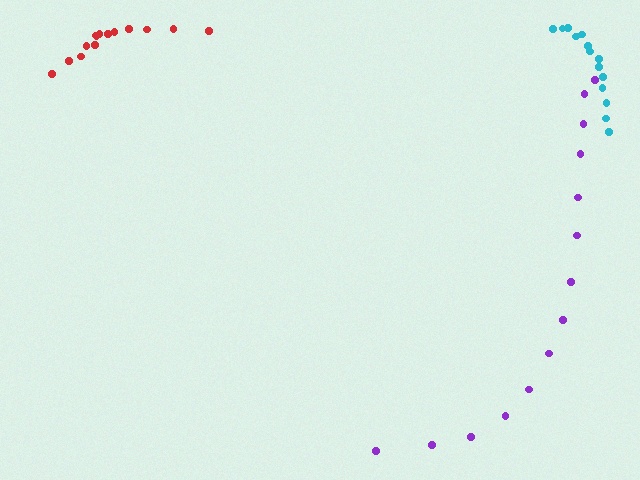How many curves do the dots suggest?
There are 3 distinct paths.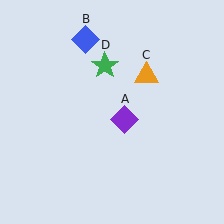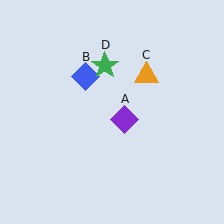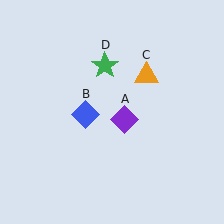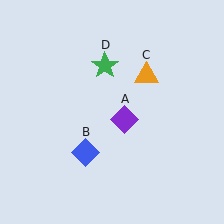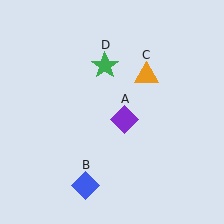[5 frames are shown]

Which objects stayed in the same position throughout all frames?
Purple diamond (object A) and orange triangle (object C) and green star (object D) remained stationary.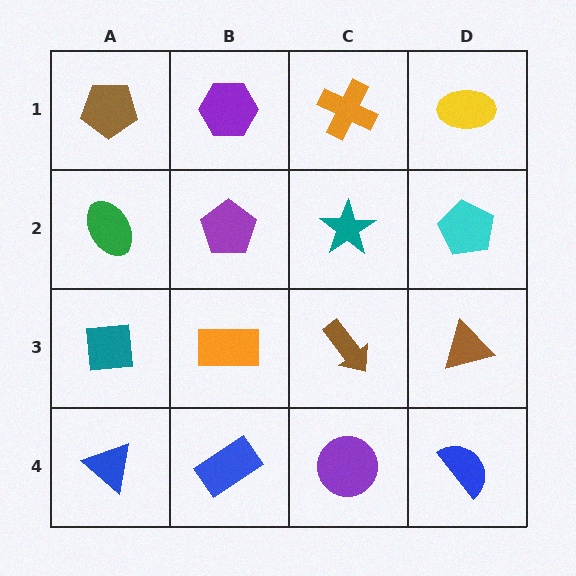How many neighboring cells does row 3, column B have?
4.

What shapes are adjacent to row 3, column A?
A green ellipse (row 2, column A), a blue triangle (row 4, column A), an orange rectangle (row 3, column B).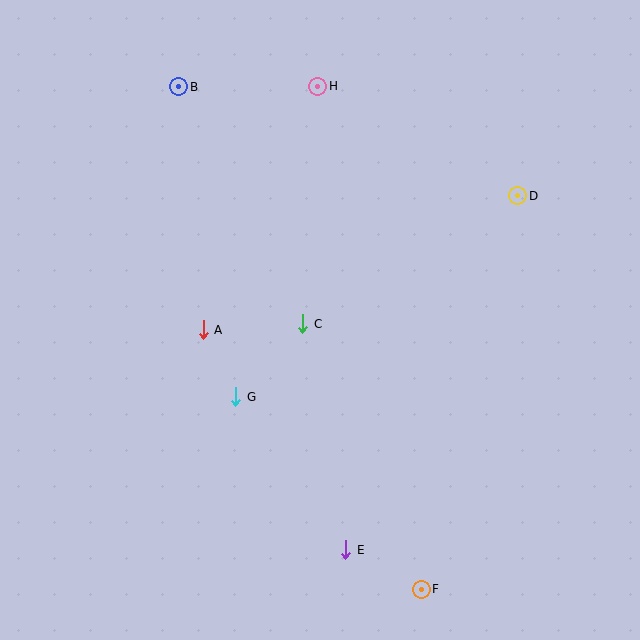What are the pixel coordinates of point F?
Point F is at (421, 589).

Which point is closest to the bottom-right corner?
Point F is closest to the bottom-right corner.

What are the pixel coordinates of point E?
Point E is at (346, 550).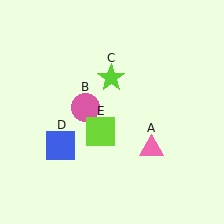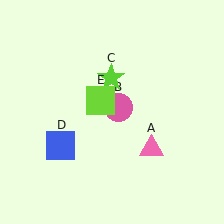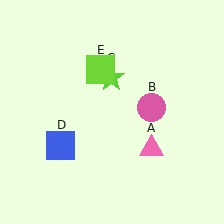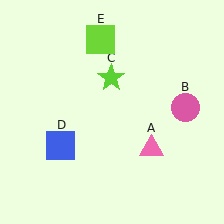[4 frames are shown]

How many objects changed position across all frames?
2 objects changed position: pink circle (object B), lime square (object E).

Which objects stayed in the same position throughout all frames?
Pink triangle (object A) and lime star (object C) and blue square (object D) remained stationary.